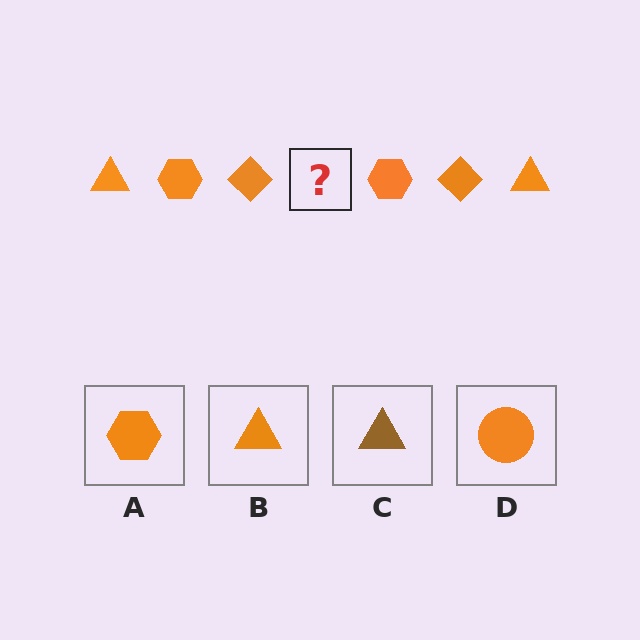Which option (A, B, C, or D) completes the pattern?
B.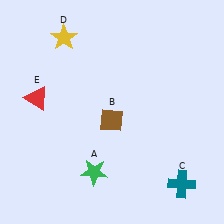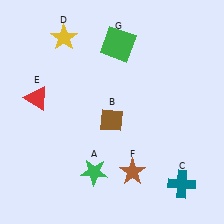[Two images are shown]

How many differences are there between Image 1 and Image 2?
There are 2 differences between the two images.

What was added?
A brown star (F), a green square (G) were added in Image 2.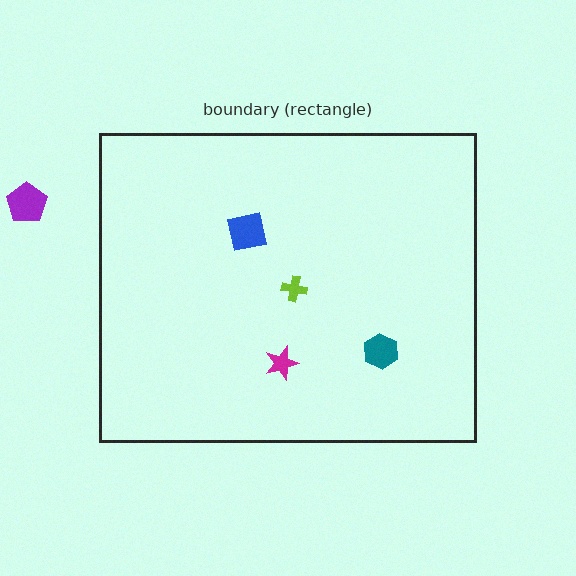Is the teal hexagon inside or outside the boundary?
Inside.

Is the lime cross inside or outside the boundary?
Inside.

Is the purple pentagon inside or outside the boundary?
Outside.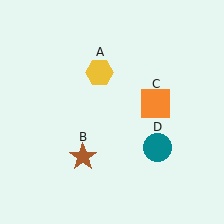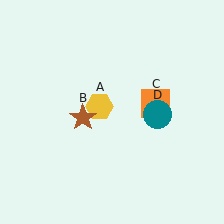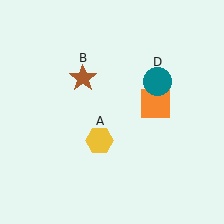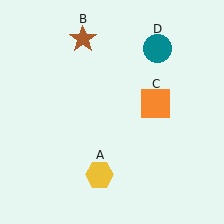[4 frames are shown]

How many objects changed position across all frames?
3 objects changed position: yellow hexagon (object A), brown star (object B), teal circle (object D).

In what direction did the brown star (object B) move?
The brown star (object B) moved up.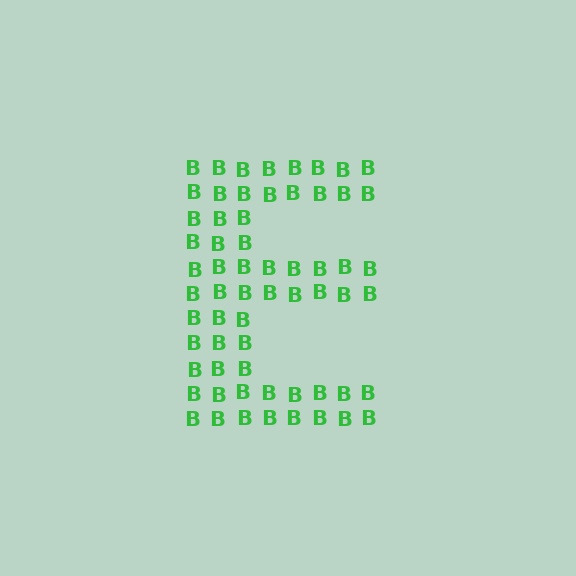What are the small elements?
The small elements are letter B's.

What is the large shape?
The large shape is the letter E.